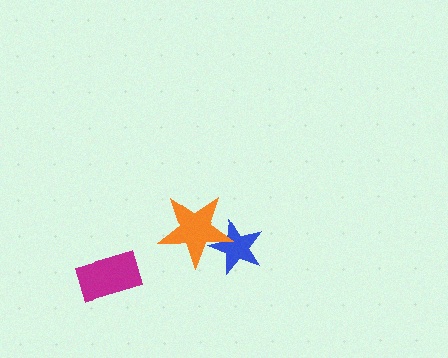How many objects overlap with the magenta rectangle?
0 objects overlap with the magenta rectangle.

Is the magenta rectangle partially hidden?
No, no other shape covers it.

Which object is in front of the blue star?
The orange star is in front of the blue star.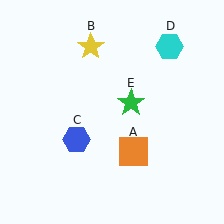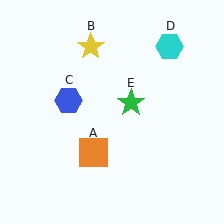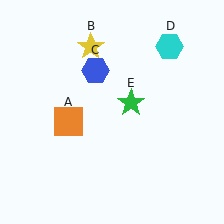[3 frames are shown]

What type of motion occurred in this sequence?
The orange square (object A), blue hexagon (object C) rotated clockwise around the center of the scene.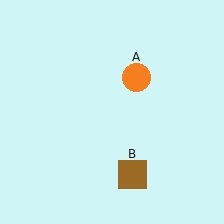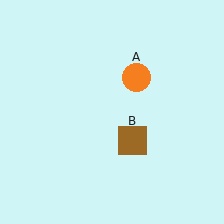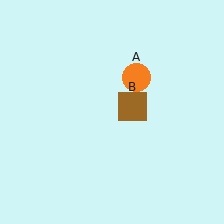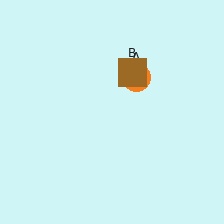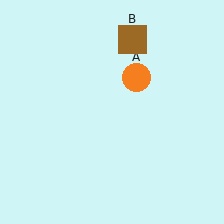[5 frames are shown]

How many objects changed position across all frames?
1 object changed position: brown square (object B).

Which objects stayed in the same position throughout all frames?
Orange circle (object A) remained stationary.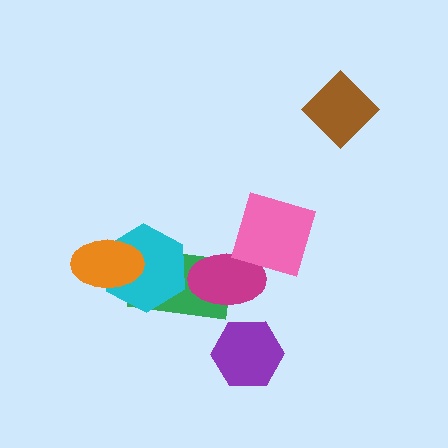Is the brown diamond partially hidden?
No, no other shape covers it.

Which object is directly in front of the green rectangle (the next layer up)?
The magenta ellipse is directly in front of the green rectangle.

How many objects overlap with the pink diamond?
1 object overlaps with the pink diamond.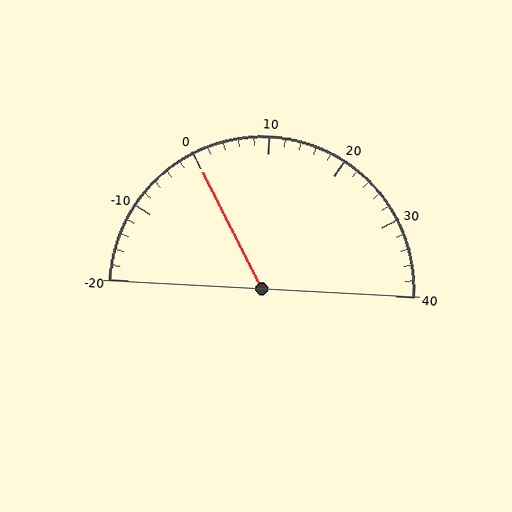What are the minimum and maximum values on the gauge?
The gauge ranges from -20 to 40.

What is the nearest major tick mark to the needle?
The nearest major tick mark is 0.